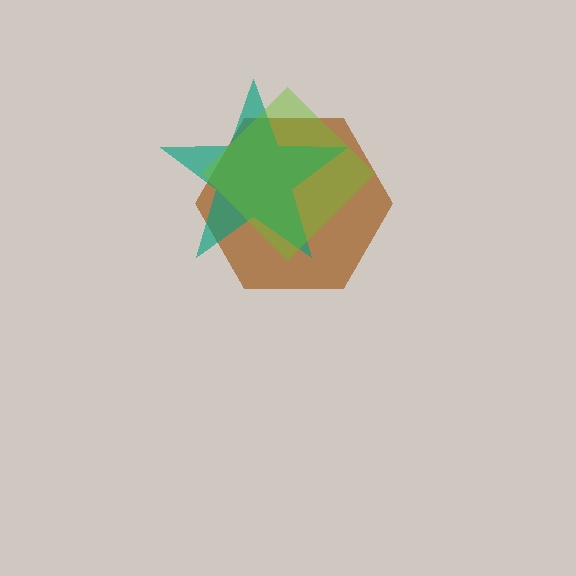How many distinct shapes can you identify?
There are 3 distinct shapes: a brown hexagon, a teal star, a lime diamond.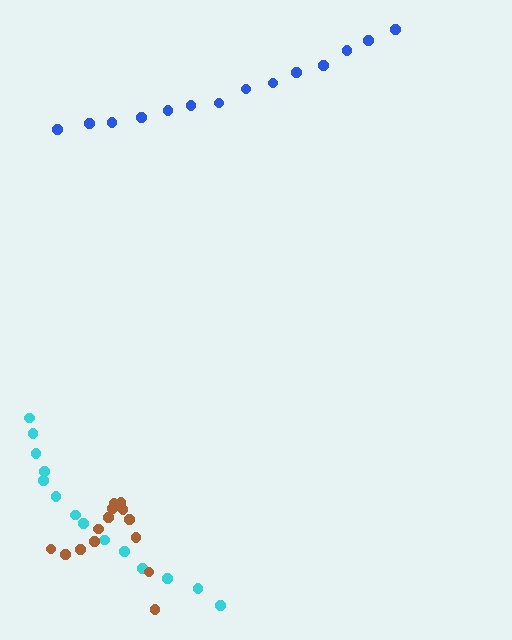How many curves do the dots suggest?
There are 3 distinct paths.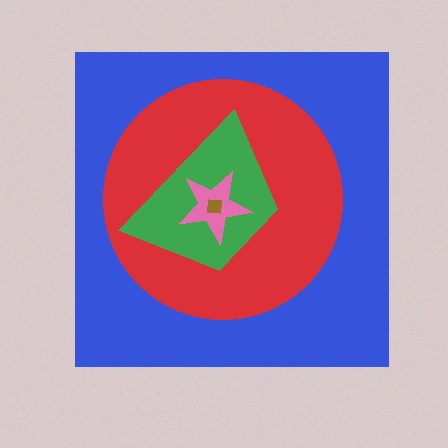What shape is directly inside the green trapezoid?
The pink star.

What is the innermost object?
The brown square.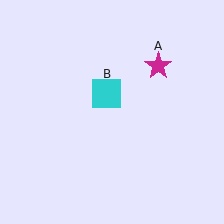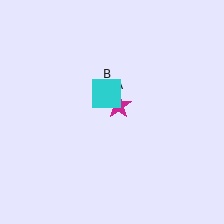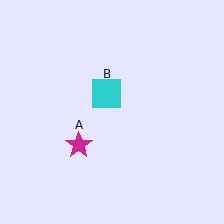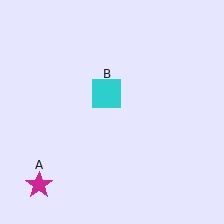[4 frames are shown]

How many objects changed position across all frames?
1 object changed position: magenta star (object A).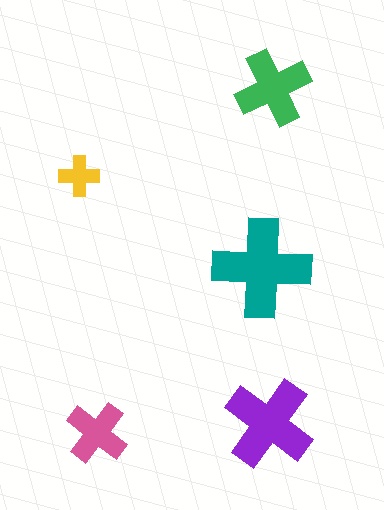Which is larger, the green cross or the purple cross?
The purple one.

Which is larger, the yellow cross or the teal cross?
The teal one.